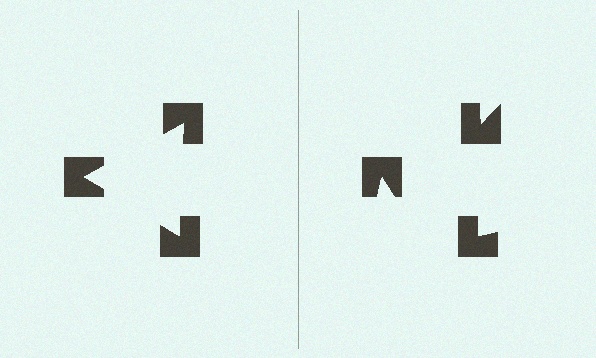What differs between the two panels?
The notched squares are positioned identically on both sides; only the wedge orientations differ. On the left they align to a triangle; on the right they are misaligned.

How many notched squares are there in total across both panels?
6 — 3 on each side.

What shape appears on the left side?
An illusory triangle.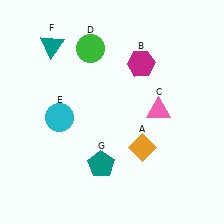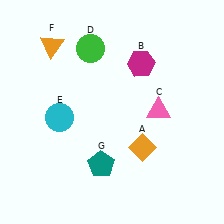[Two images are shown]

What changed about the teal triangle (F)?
In Image 1, F is teal. In Image 2, it changed to orange.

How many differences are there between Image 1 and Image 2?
There is 1 difference between the two images.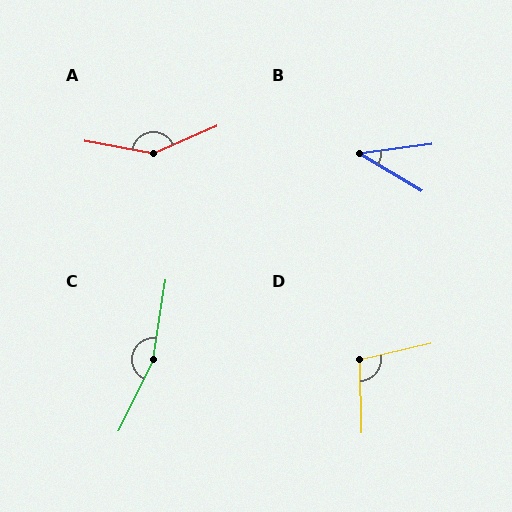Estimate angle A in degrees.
Approximately 146 degrees.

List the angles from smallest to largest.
B (38°), D (102°), A (146°), C (163°).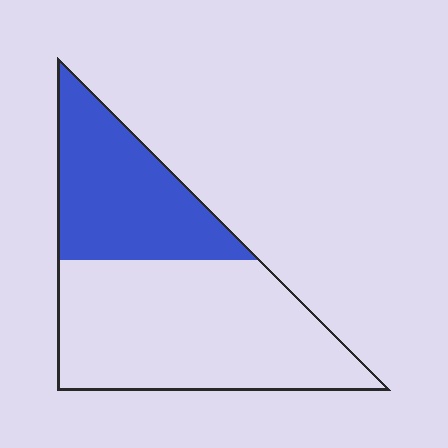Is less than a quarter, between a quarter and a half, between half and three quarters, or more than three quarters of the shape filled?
Between a quarter and a half.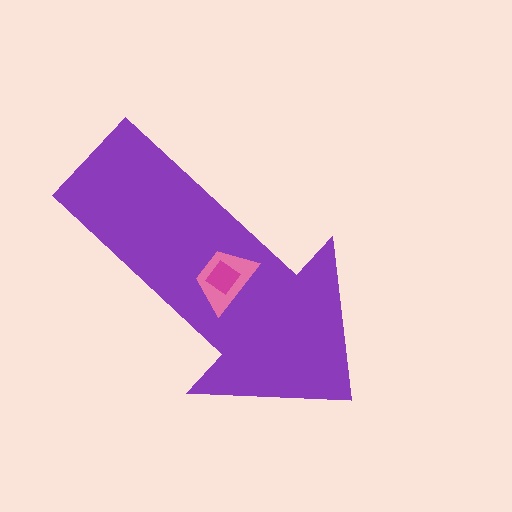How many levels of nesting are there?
3.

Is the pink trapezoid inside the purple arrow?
Yes.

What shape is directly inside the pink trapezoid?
The magenta diamond.